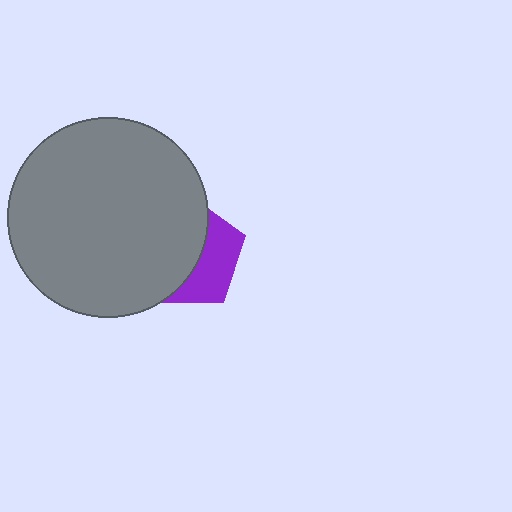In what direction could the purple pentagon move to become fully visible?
The purple pentagon could move right. That would shift it out from behind the gray circle entirely.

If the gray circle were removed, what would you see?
You would see the complete purple pentagon.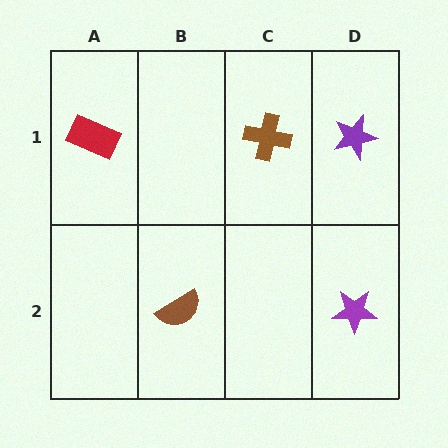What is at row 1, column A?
A red rectangle.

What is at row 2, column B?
A brown semicircle.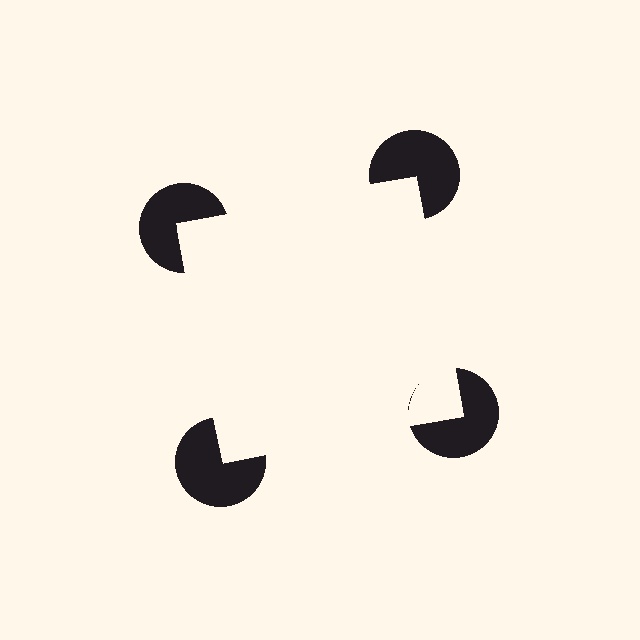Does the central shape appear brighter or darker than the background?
It typically appears slightly brighter than the background, even though no actual brightness change is drawn.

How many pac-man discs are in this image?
There are 4 — one at each vertex of the illusory square.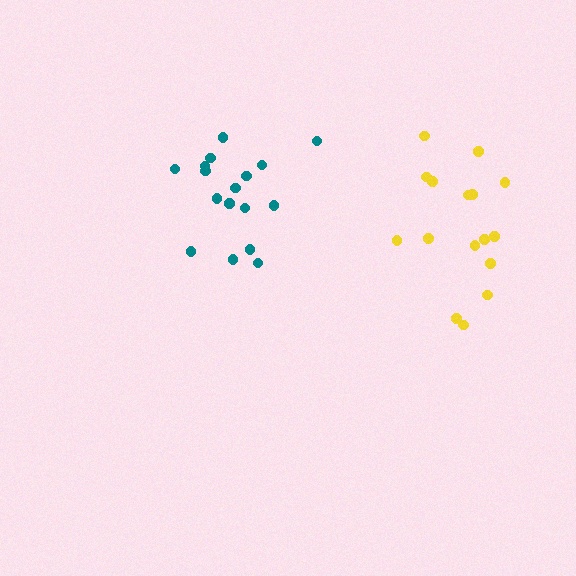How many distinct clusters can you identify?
There are 2 distinct clusters.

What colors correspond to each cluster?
The clusters are colored: yellow, teal.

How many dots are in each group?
Group 1: 16 dots, Group 2: 17 dots (33 total).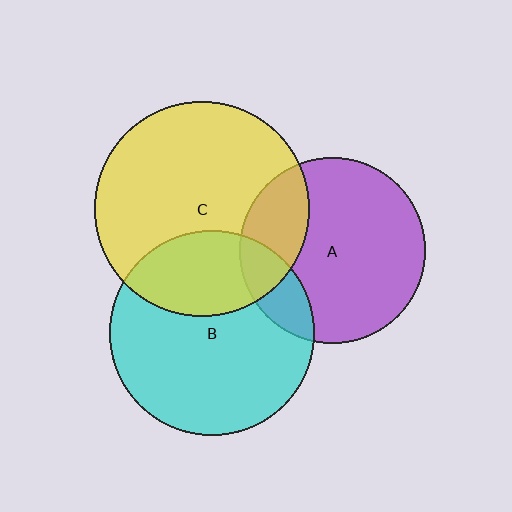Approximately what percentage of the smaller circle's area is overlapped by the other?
Approximately 30%.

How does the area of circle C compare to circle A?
Approximately 1.3 times.